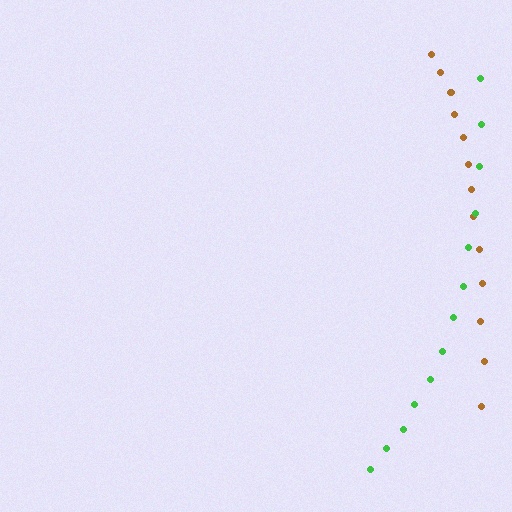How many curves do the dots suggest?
There are 2 distinct paths.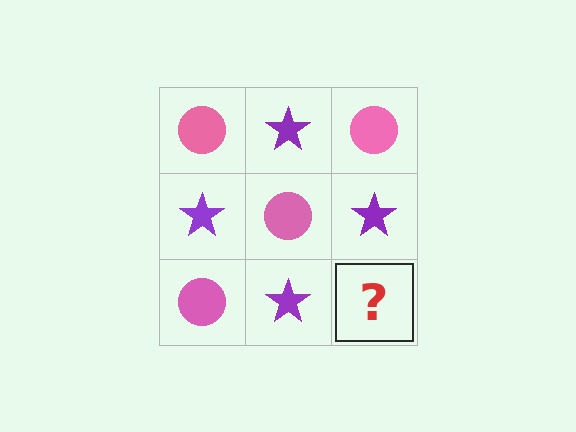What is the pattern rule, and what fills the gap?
The rule is that it alternates pink circle and purple star in a checkerboard pattern. The gap should be filled with a pink circle.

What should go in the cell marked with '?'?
The missing cell should contain a pink circle.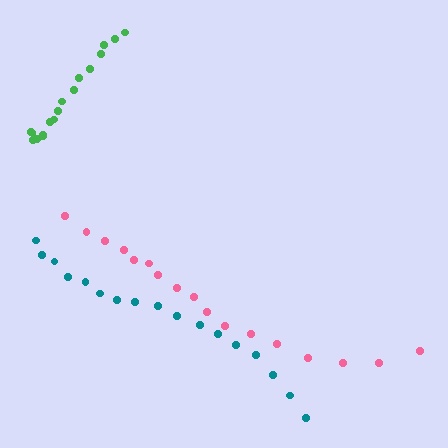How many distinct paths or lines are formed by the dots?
There are 3 distinct paths.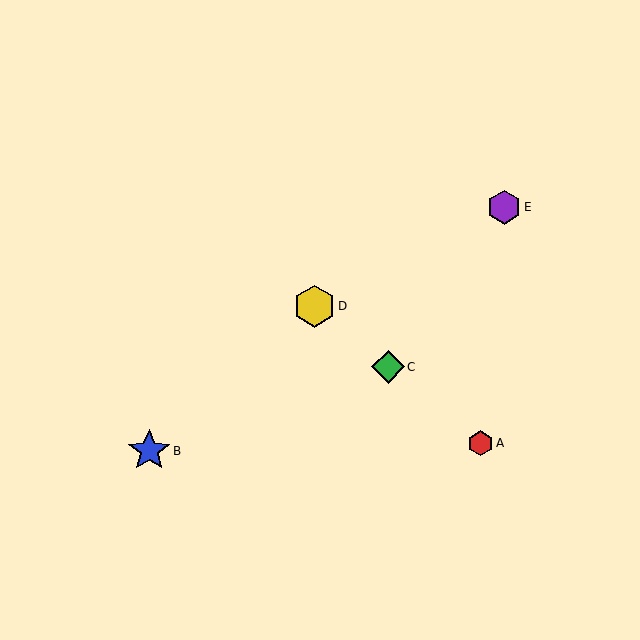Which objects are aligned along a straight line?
Objects A, C, D are aligned along a straight line.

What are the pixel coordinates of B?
Object B is at (149, 451).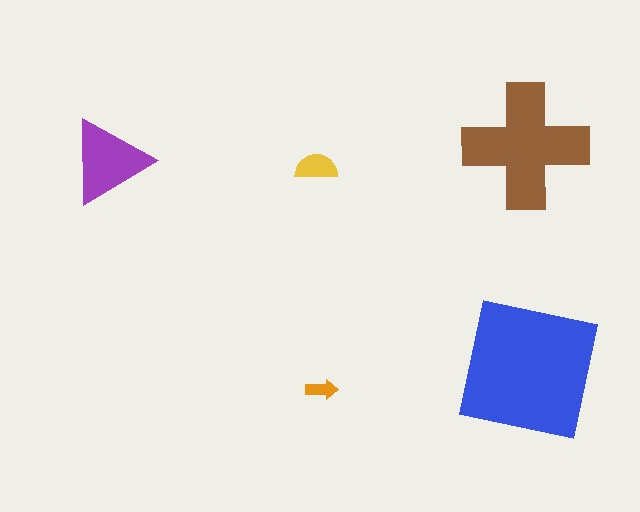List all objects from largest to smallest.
The blue square, the brown cross, the purple triangle, the yellow semicircle, the orange arrow.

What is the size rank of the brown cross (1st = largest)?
2nd.